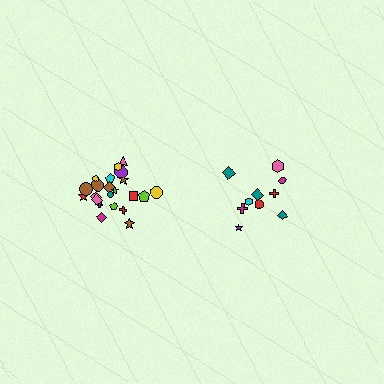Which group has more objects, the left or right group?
The left group.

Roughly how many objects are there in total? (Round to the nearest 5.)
Roughly 30 objects in total.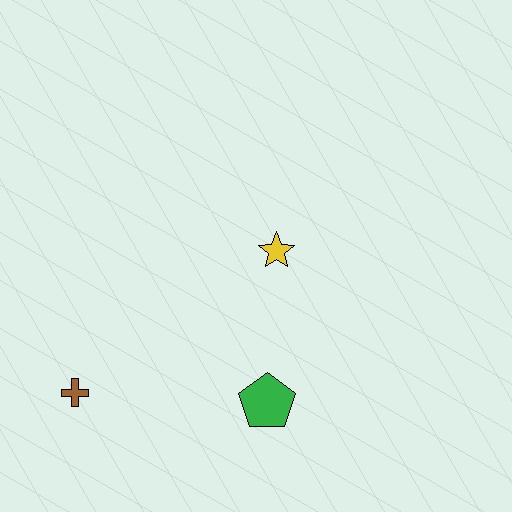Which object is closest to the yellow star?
The green pentagon is closest to the yellow star.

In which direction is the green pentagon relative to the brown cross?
The green pentagon is to the right of the brown cross.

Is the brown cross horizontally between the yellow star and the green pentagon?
No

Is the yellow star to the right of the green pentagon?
Yes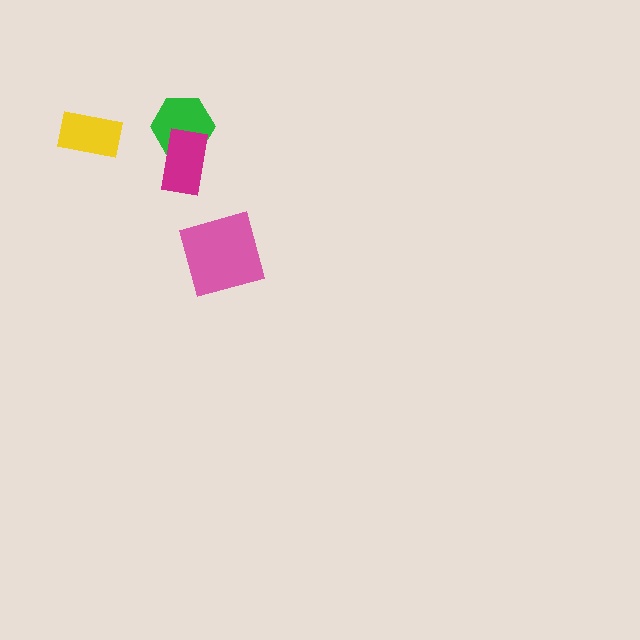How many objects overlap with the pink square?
0 objects overlap with the pink square.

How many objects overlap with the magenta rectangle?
1 object overlaps with the magenta rectangle.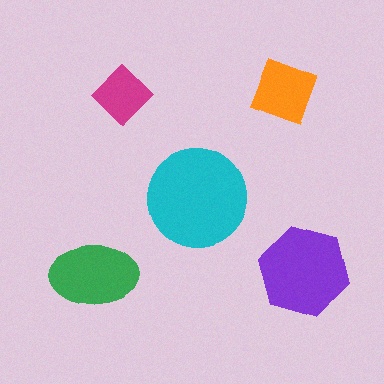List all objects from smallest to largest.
The magenta diamond, the orange square, the green ellipse, the purple hexagon, the cyan circle.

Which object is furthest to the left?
The green ellipse is leftmost.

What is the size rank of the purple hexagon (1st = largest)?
2nd.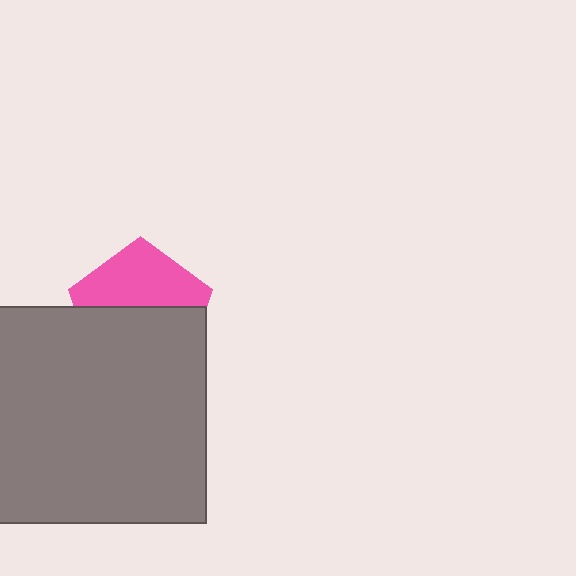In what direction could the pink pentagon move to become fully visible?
The pink pentagon could move up. That would shift it out from behind the gray rectangle entirely.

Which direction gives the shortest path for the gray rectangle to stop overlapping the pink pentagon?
Moving down gives the shortest separation.